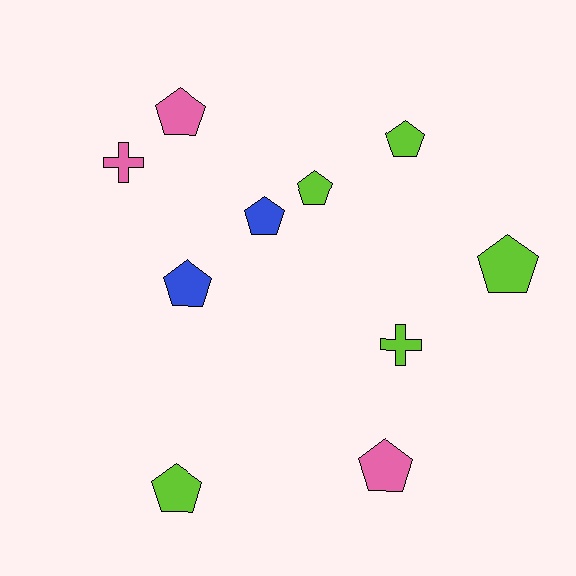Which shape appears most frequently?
Pentagon, with 8 objects.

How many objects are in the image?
There are 10 objects.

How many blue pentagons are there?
There are 2 blue pentagons.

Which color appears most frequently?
Lime, with 5 objects.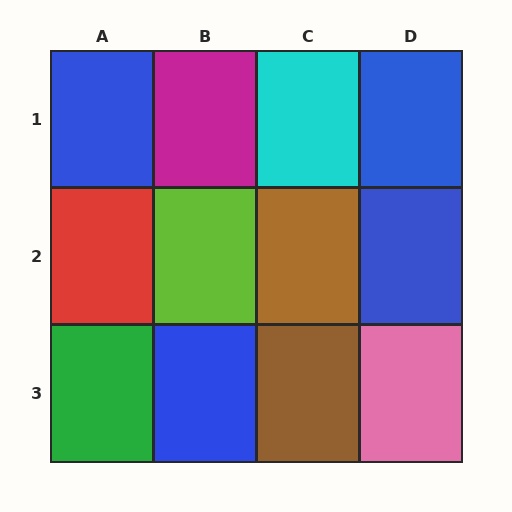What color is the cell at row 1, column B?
Magenta.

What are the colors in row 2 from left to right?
Red, lime, brown, blue.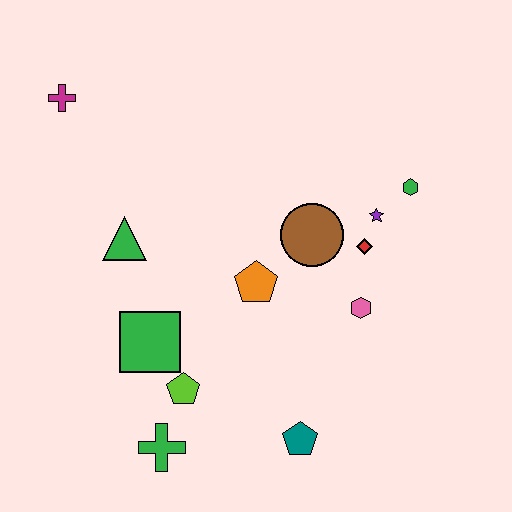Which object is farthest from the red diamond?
The magenta cross is farthest from the red diamond.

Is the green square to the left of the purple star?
Yes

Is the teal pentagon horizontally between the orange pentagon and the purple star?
Yes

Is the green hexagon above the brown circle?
Yes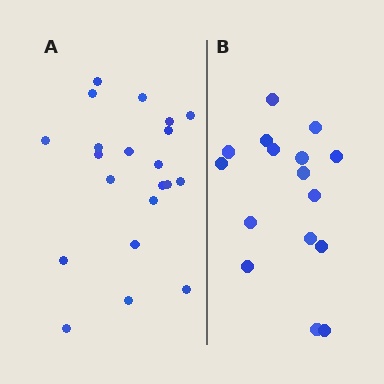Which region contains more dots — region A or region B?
Region A (the left region) has more dots.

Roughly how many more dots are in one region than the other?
Region A has about 5 more dots than region B.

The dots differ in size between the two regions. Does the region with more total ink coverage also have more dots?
No. Region B has more total ink coverage because its dots are larger, but region A actually contains more individual dots. Total area can be misleading — the number of items is what matters here.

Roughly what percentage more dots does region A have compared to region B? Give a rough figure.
About 30% more.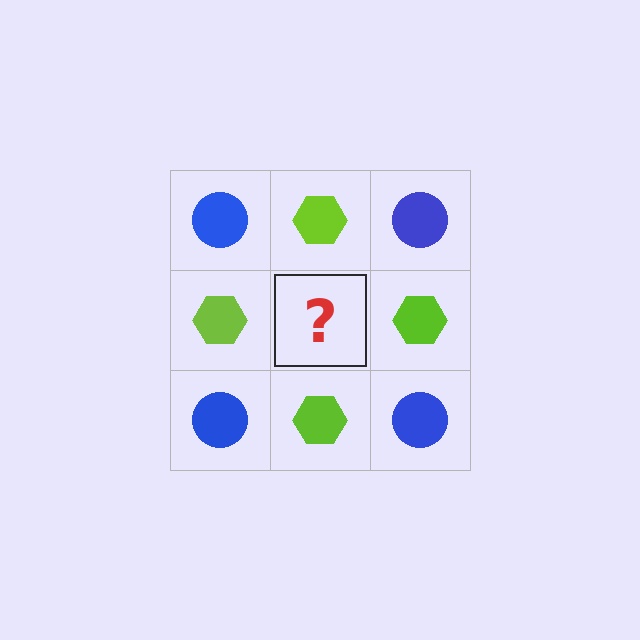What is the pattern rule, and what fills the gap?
The rule is that it alternates blue circle and lime hexagon in a checkerboard pattern. The gap should be filled with a blue circle.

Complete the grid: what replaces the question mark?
The question mark should be replaced with a blue circle.